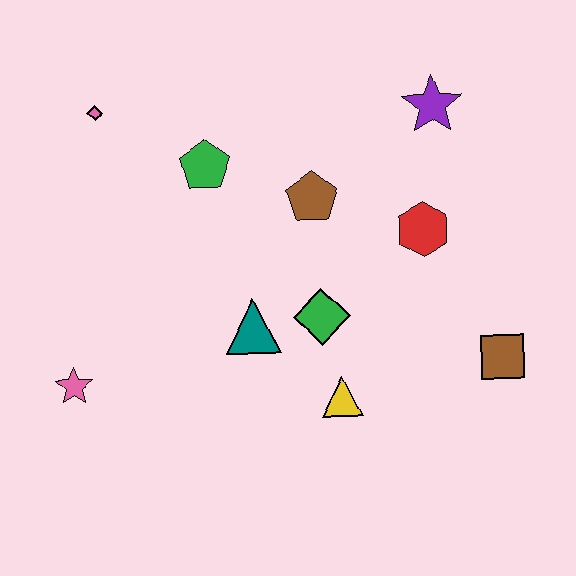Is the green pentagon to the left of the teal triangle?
Yes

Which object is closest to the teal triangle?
The green diamond is closest to the teal triangle.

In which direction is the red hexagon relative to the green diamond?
The red hexagon is to the right of the green diamond.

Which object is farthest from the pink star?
The purple star is farthest from the pink star.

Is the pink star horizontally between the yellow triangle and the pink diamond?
No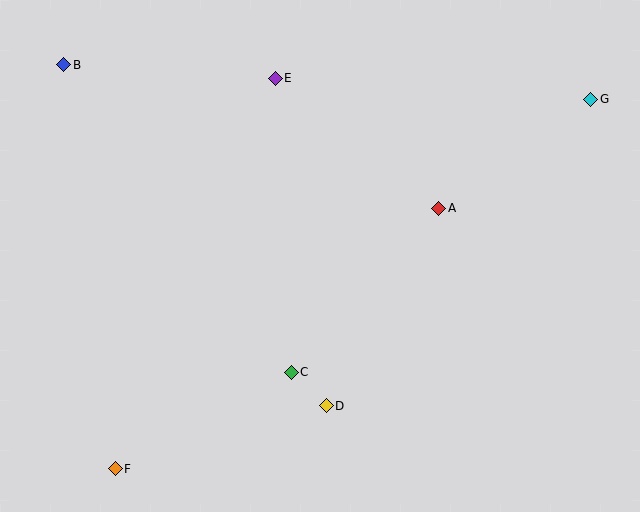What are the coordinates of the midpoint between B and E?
The midpoint between B and E is at (169, 71).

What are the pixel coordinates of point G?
Point G is at (591, 99).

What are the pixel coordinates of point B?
Point B is at (64, 65).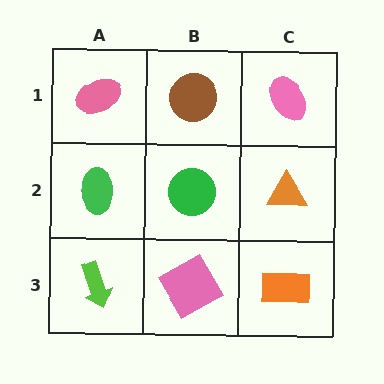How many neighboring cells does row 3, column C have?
2.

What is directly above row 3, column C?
An orange triangle.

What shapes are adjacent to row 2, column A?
A pink ellipse (row 1, column A), a lime arrow (row 3, column A), a green circle (row 2, column B).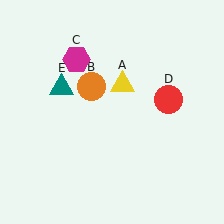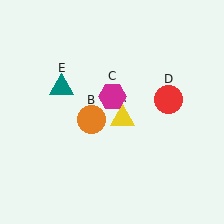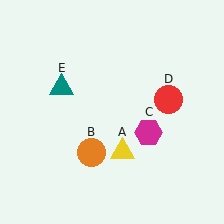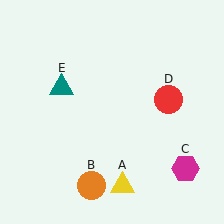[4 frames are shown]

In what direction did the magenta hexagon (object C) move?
The magenta hexagon (object C) moved down and to the right.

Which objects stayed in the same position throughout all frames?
Red circle (object D) and teal triangle (object E) remained stationary.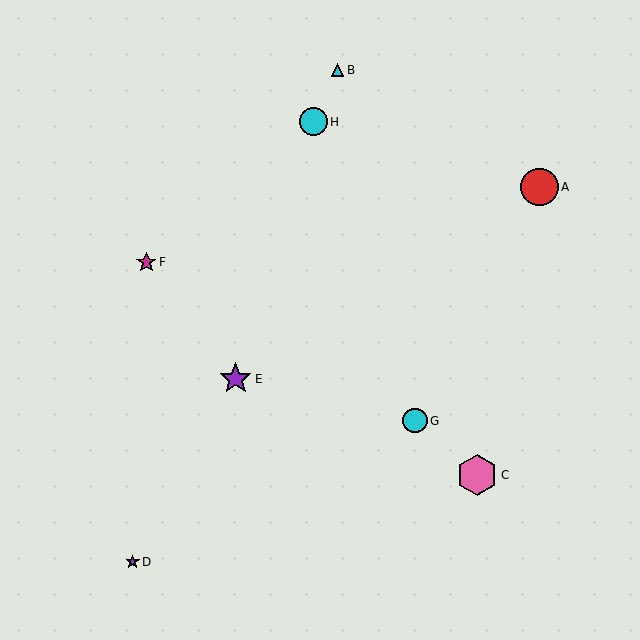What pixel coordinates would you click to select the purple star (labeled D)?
Click at (133, 562) to select the purple star D.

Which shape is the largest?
The pink hexagon (labeled C) is the largest.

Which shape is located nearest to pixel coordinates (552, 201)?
The red circle (labeled A) at (540, 187) is nearest to that location.